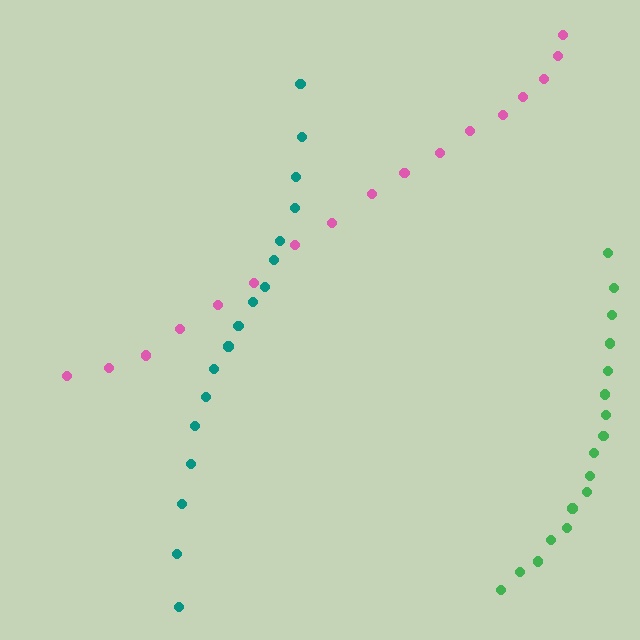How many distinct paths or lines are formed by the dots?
There are 3 distinct paths.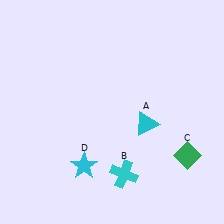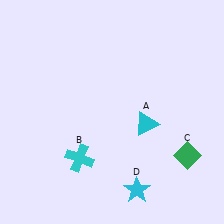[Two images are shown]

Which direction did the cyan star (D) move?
The cyan star (D) moved right.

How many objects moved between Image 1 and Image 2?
2 objects moved between the two images.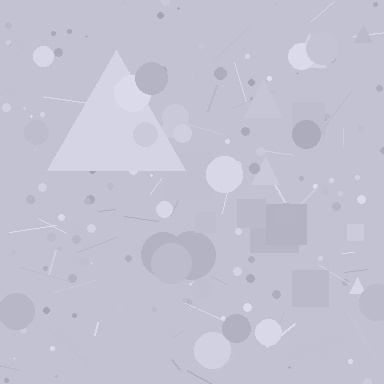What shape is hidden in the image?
A triangle is hidden in the image.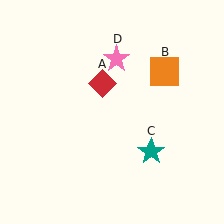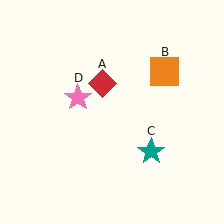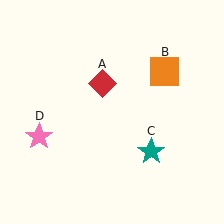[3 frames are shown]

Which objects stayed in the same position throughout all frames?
Red diamond (object A) and orange square (object B) and teal star (object C) remained stationary.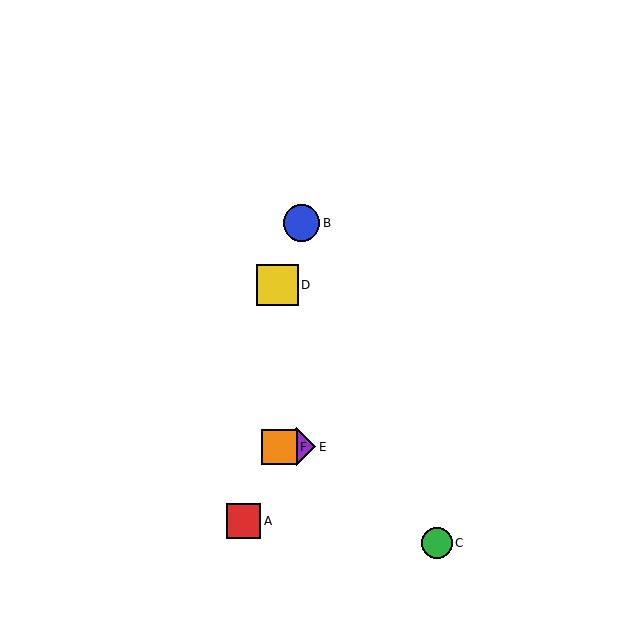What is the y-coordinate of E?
Object E is at y≈447.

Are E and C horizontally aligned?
No, E is at y≈447 and C is at y≈543.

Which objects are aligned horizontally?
Objects E, F are aligned horizontally.